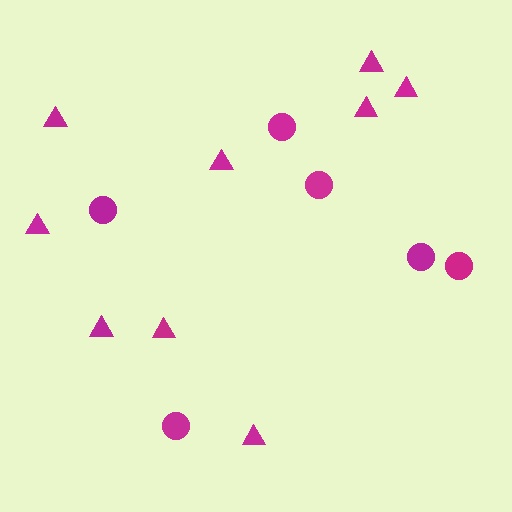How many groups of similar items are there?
There are 2 groups: one group of circles (6) and one group of triangles (9).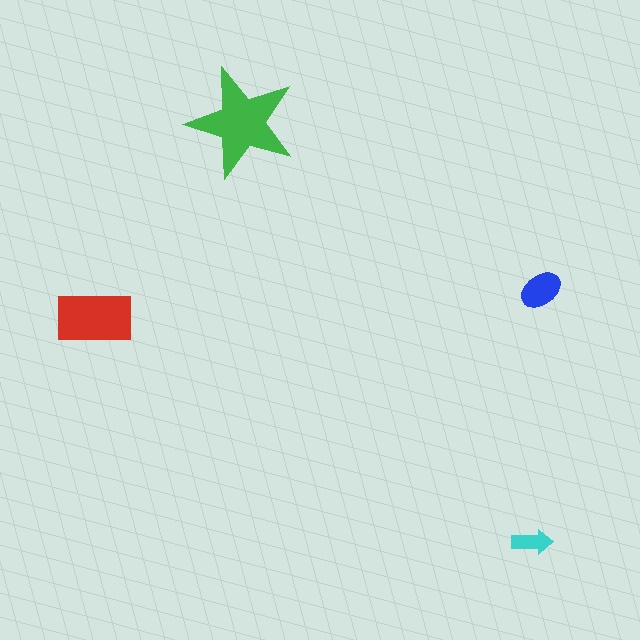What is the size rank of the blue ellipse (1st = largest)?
3rd.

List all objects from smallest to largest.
The cyan arrow, the blue ellipse, the red rectangle, the green star.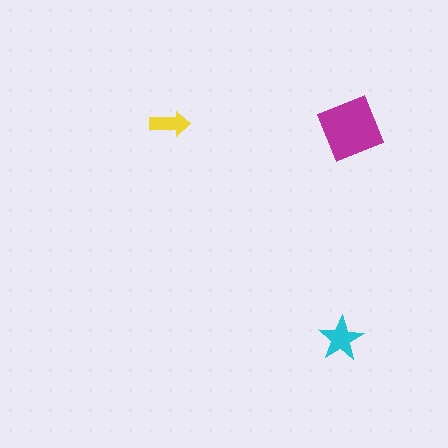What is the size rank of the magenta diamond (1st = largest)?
1st.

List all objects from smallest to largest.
The yellow arrow, the cyan star, the magenta diamond.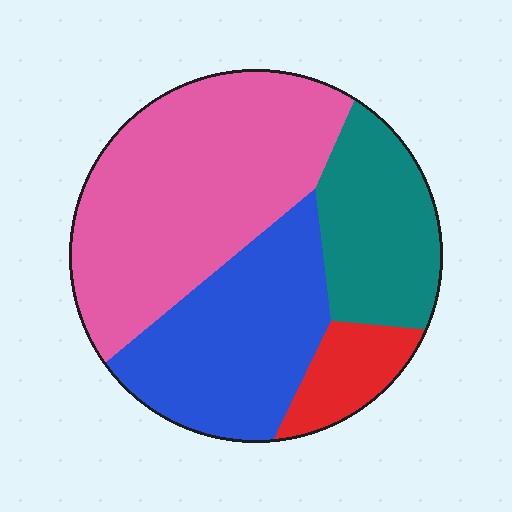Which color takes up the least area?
Red, at roughly 10%.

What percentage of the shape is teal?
Teal covers around 20% of the shape.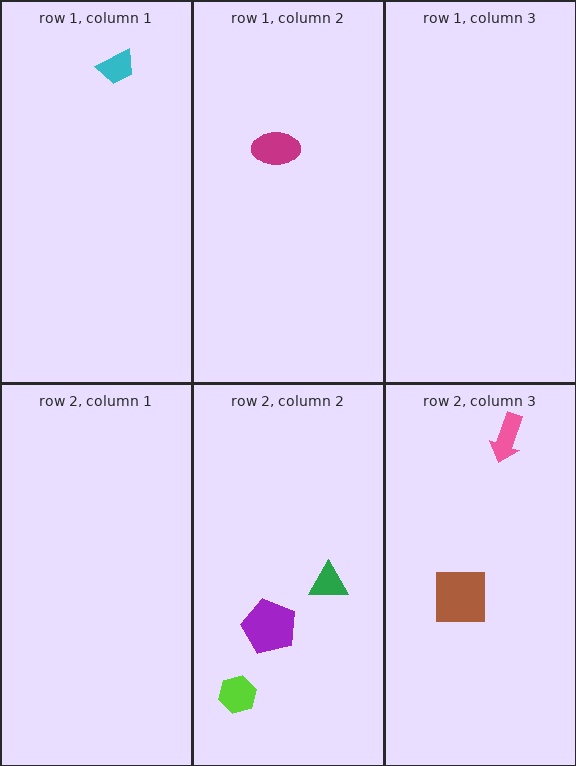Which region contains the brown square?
The row 2, column 3 region.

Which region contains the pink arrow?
The row 2, column 3 region.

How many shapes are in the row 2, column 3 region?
2.